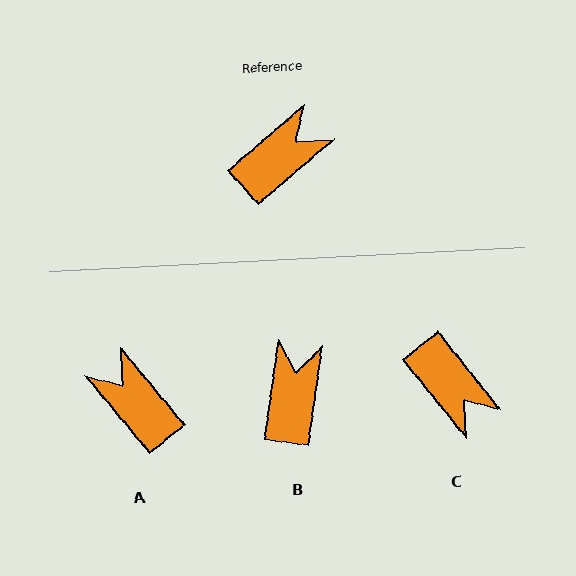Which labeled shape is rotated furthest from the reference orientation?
C, about 92 degrees away.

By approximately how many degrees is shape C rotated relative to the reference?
Approximately 92 degrees clockwise.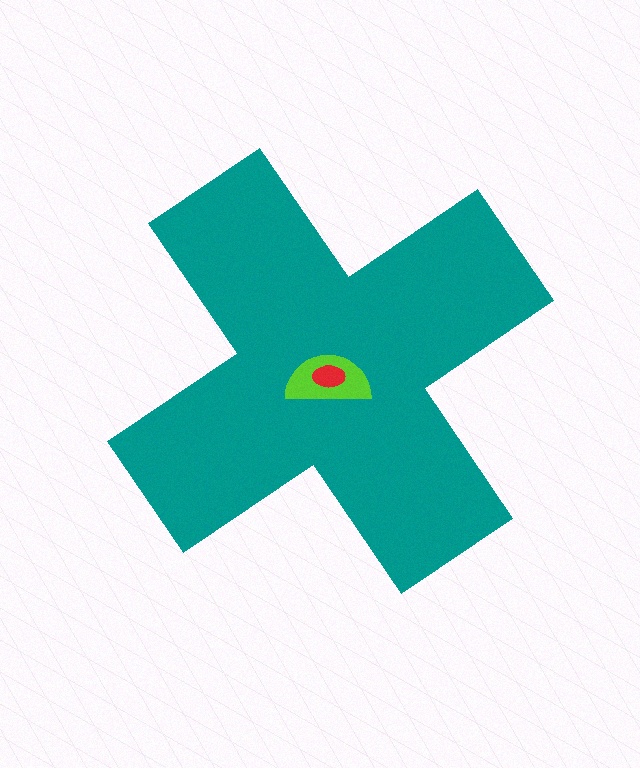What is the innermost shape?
The red ellipse.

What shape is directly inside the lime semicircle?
The red ellipse.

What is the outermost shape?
The teal cross.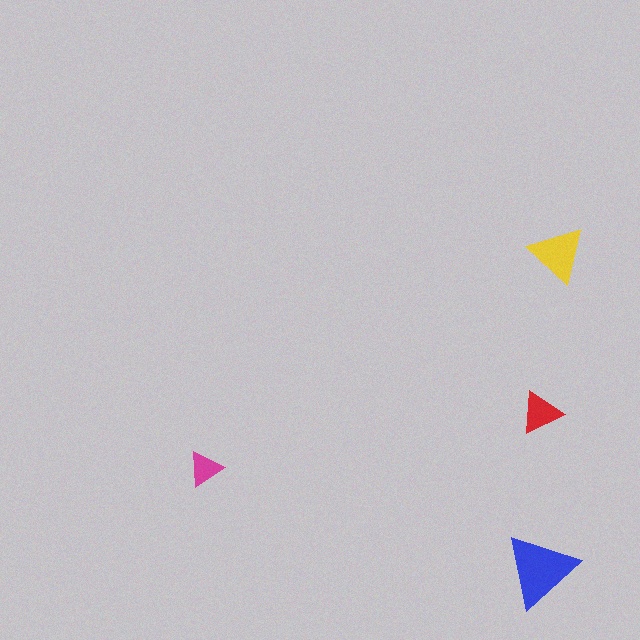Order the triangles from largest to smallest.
the blue one, the yellow one, the red one, the magenta one.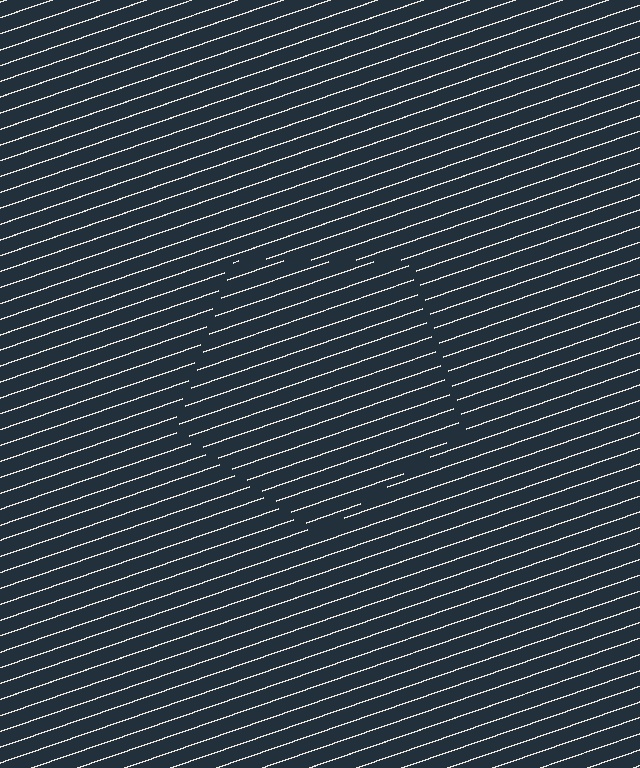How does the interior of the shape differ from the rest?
The interior of the shape contains the same grating, shifted by half a period — the contour is defined by the phase discontinuity where line-ends from the inner and outer gratings abut.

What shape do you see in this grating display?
An illusory pentagon. The interior of the shape contains the same grating, shifted by half a period — the contour is defined by the phase discontinuity where line-ends from the inner and outer gratings abut.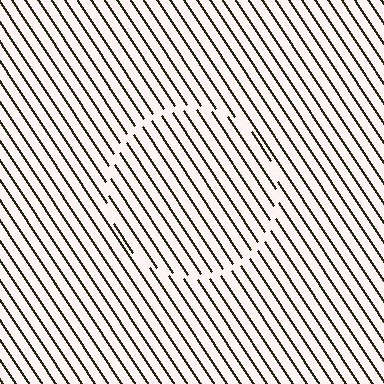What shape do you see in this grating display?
An illusory circle. The interior of the shape contains the same grating, shifted by half a period — the contour is defined by the phase discontinuity where line-ends from the inner and outer gratings abut.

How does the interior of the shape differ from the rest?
The interior of the shape contains the same grating, shifted by half a period — the contour is defined by the phase discontinuity where line-ends from the inner and outer gratings abut.